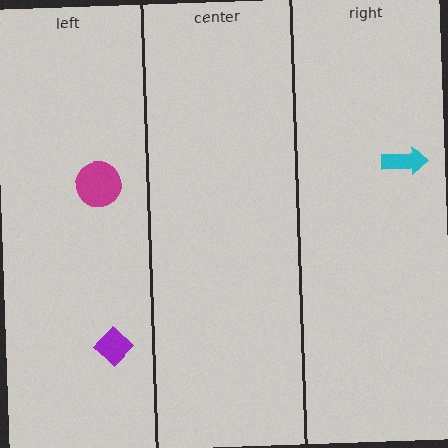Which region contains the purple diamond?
The left region.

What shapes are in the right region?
The cyan arrow.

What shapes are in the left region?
The magenta circle, the purple diamond.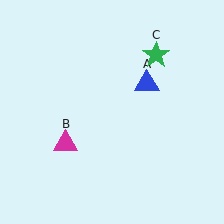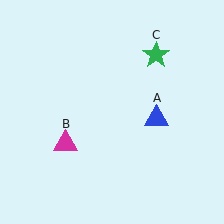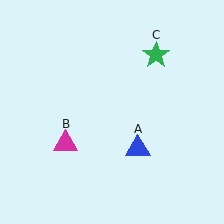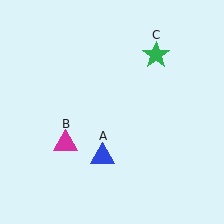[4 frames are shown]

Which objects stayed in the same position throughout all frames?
Magenta triangle (object B) and green star (object C) remained stationary.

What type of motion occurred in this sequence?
The blue triangle (object A) rotated clockwise around the center of the scene.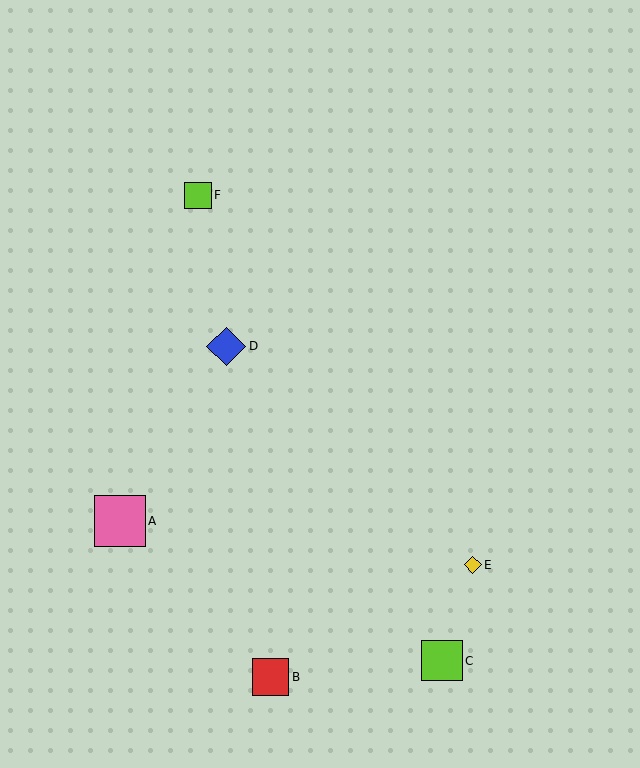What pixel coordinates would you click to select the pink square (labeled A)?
Click at (120, 521) to select the pink square A.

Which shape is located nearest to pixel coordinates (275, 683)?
The red square (labeled B) at (271, 677) is nearest to that location.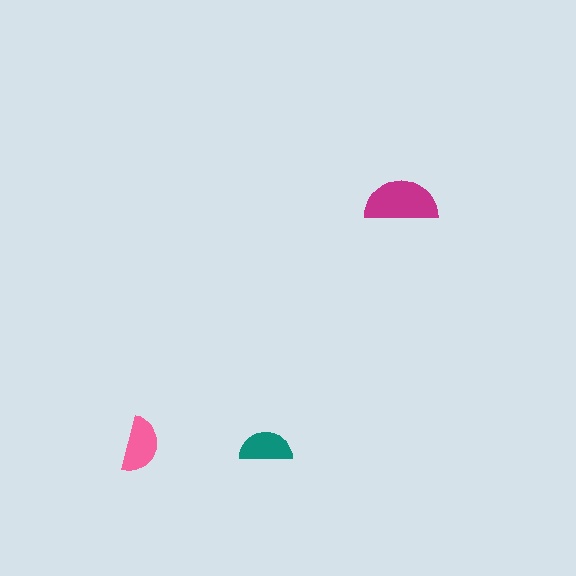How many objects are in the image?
There are 3 objects in the image.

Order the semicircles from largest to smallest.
the magenta one, the pink one, the teal one.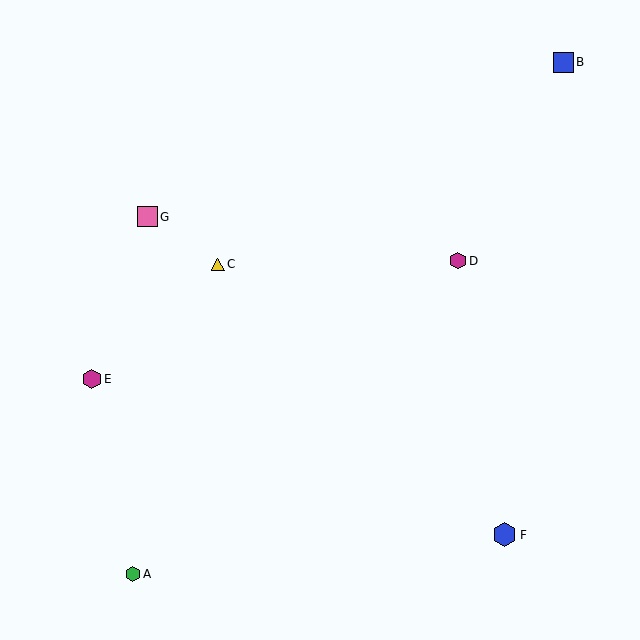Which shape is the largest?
The blue hexagon (labeled F) is the largest.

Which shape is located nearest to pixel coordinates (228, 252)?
The yellow triangle (labeled C) at (218, 264) is nearest to that location.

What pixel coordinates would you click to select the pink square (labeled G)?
Click at (147, 217) to select the pink square G.